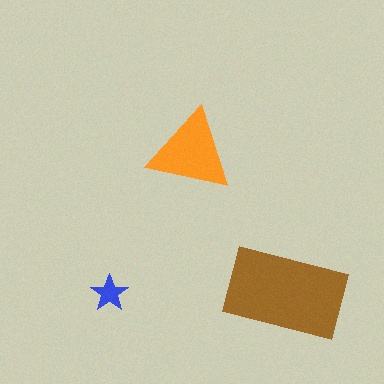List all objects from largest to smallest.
The brown rectangle, the orange triangle, the blue star.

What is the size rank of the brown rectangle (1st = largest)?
1st.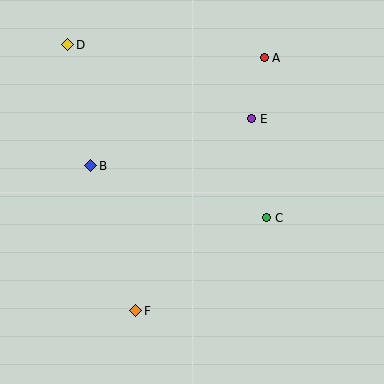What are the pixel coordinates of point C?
Point C is at (267, 218).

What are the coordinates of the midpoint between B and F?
The midpoint between B and F is at (113, 238).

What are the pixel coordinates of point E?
Point E is at (252, 119).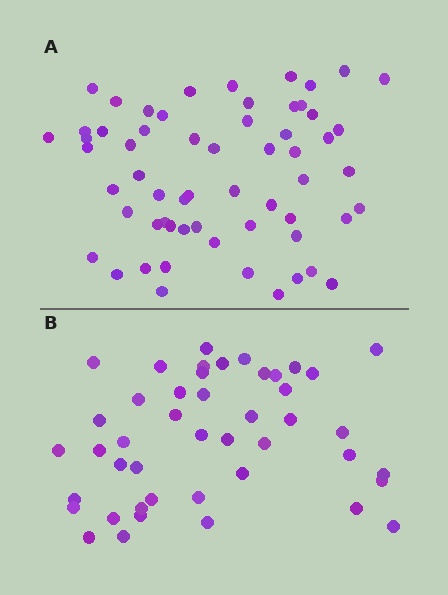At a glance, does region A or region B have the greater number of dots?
Region A (the top region) has more dots.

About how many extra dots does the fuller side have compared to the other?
Region A has approximately 15 more dots than region B.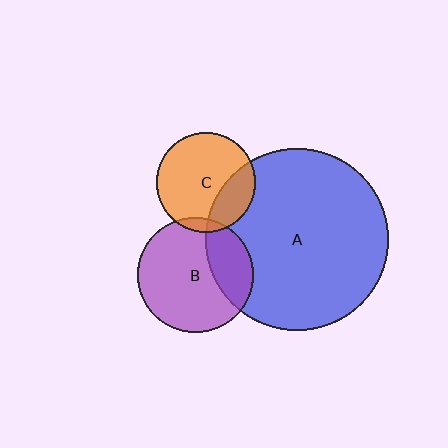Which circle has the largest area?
Circle A (blue).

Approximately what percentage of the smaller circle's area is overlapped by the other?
Approximately 5%.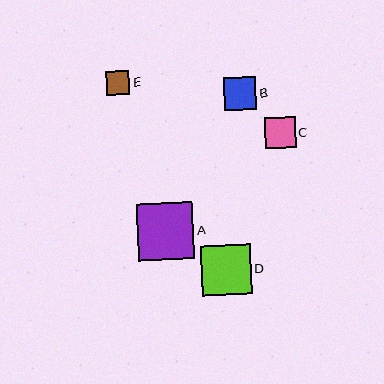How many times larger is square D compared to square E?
Square D is approximately 2.1 times the size of square E.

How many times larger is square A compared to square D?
Square A is approximately 1.1 times the size of square D.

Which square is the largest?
Square A is the largest with a size of approximately 56 pixels.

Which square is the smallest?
Square E is the smallest with a size of approximately 23 pixels.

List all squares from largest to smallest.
From largest to smallest: A, D, B, C, E.